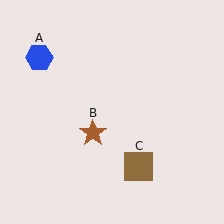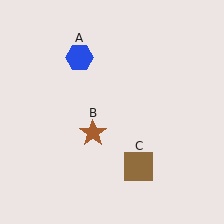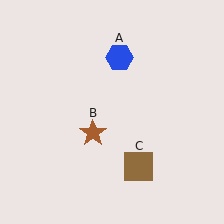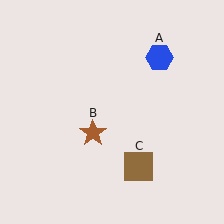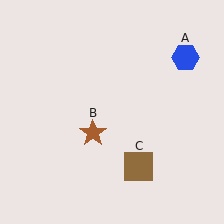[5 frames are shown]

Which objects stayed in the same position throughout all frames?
Brown star (object B) and brown square (object C) remained stationary.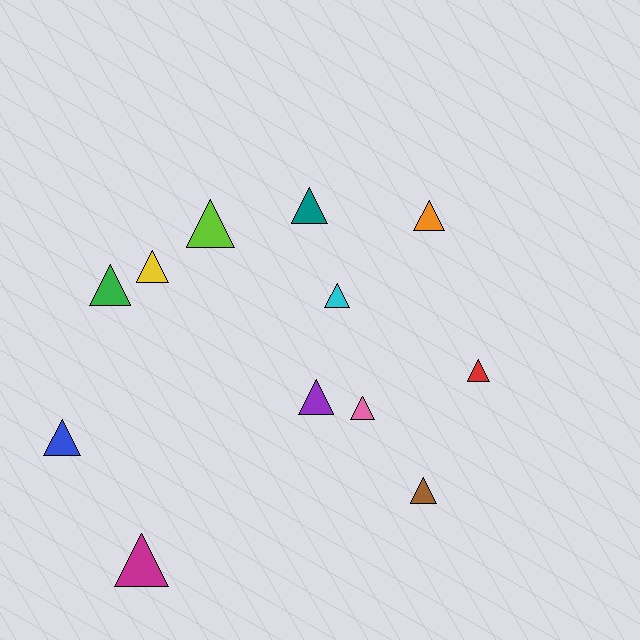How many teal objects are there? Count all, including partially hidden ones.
There is 1 teal object.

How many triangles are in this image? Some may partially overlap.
There are 12 triangles.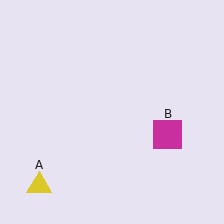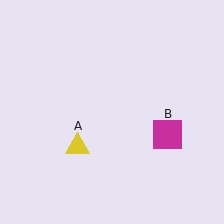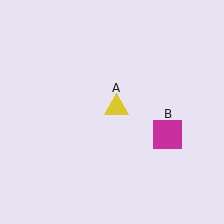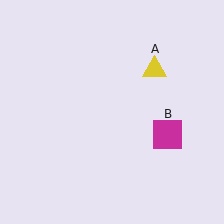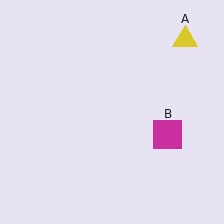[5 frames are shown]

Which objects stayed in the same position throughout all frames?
Magenta square (object B) remained stationary.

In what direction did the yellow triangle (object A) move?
The yellow triangle (object A) moved up and to the right.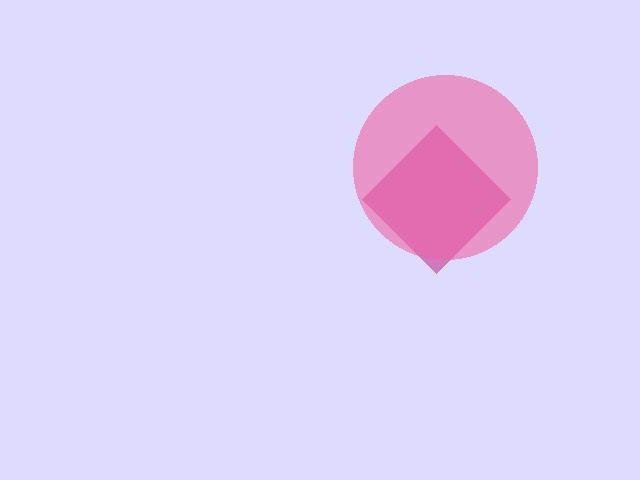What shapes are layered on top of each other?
The layered shapes are: a magenta diamond, a pink circle.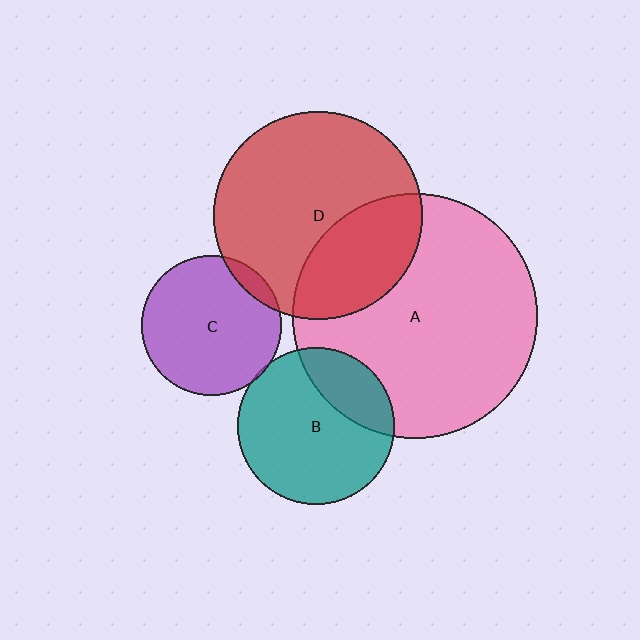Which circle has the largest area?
Circle A (pink).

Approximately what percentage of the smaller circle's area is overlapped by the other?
Approximately 30%.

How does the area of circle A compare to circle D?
Approximately 1.4 times.